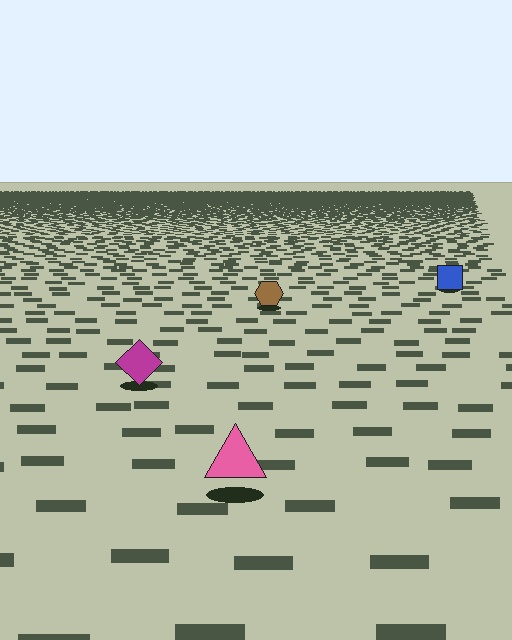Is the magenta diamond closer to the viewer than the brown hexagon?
Yes. The magenta diamond is closer — you can tell from the texture gradient: the ground texture is coarser near it.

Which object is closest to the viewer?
The pink triangle is closest. The texture marks near it are larger and more spread out.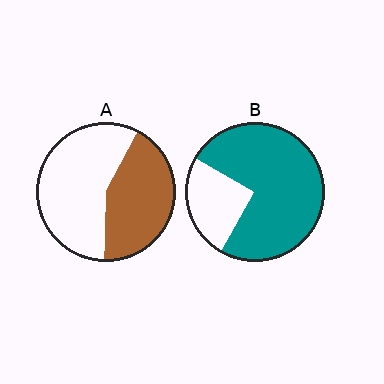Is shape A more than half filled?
No.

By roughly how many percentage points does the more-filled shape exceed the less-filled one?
By roughly 30 percentage points (B over A).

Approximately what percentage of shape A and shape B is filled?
A is approximately 45% and B is approximately 75%.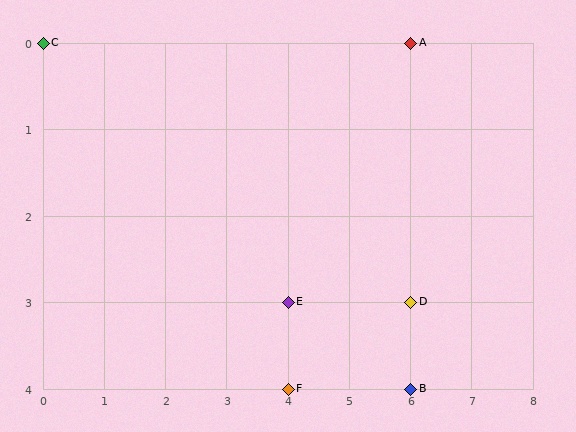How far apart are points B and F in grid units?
Points B and F are 2 columns apart.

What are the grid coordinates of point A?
Point A is at grid coordinates (6, 0).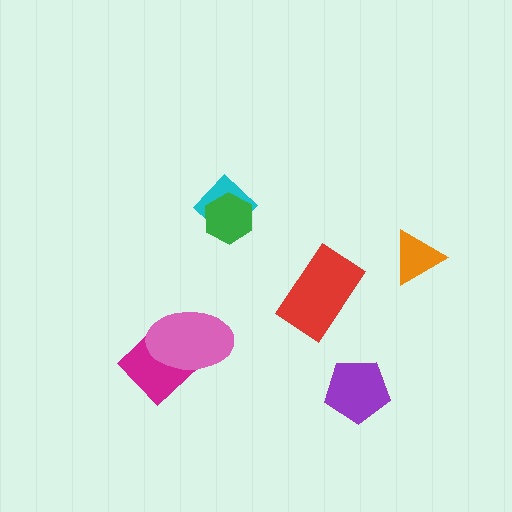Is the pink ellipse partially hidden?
No, no other shape covers it.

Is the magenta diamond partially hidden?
Yes, it is partially covered by another shape.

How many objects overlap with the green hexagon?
1 object overlaps with the green hexagon.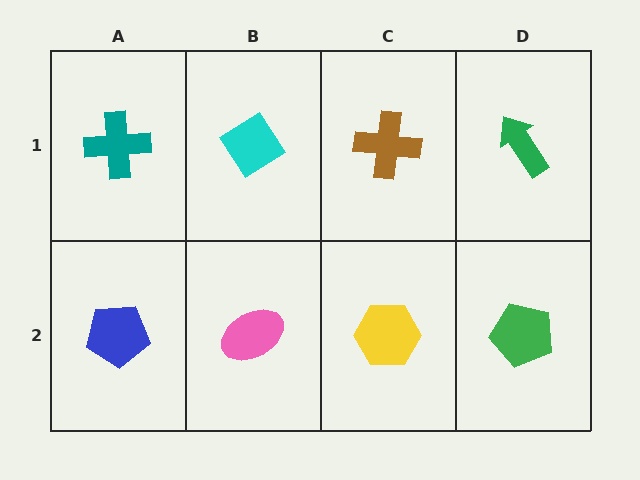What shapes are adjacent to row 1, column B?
A pink ellipse (row 2, column B), a teal cross (row 1, column A), a brown cross (row 1, column C).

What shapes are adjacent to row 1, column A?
A blue pentagon (row 2, column A), a cyan diamond (row 1, column B).